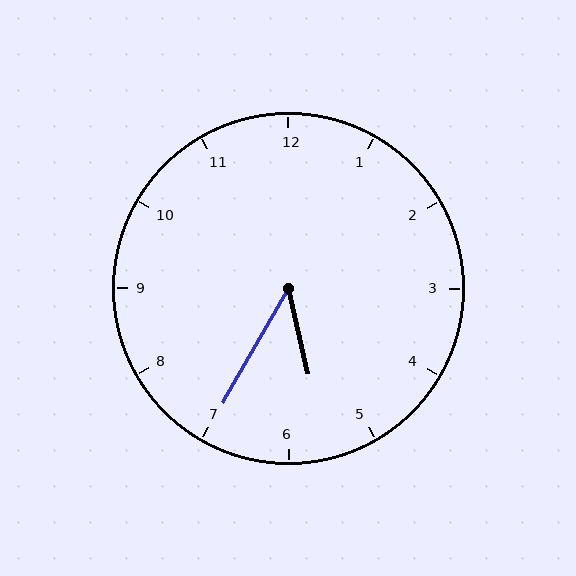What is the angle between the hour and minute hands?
Approximately 42 degrees.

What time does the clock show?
5:35.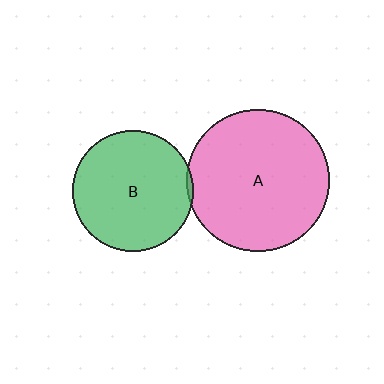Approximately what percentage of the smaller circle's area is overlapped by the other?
Approximately 5%.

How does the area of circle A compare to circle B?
Approximately 1.4 times.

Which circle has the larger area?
Circle A (pink).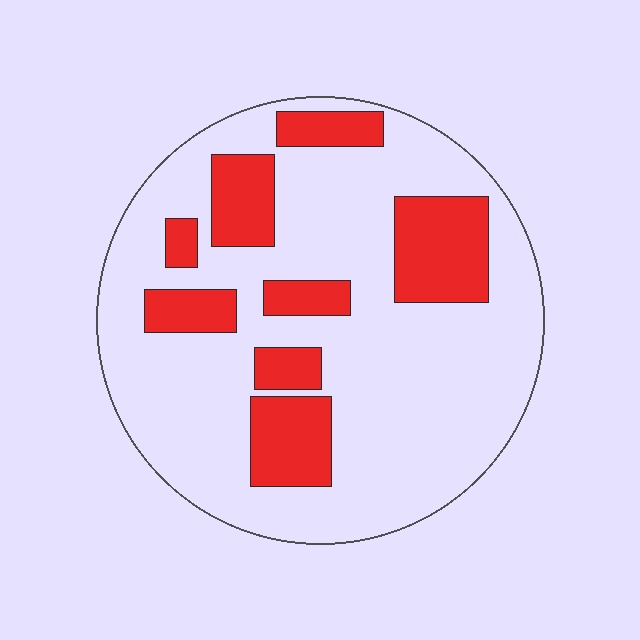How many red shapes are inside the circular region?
8.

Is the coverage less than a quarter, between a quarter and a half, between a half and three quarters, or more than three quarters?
Less than a quarter.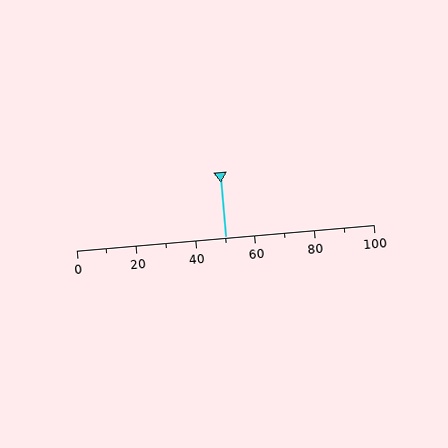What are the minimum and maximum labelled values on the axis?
The axis runs from 0 to 100.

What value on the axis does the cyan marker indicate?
The marker indicates approximately 50.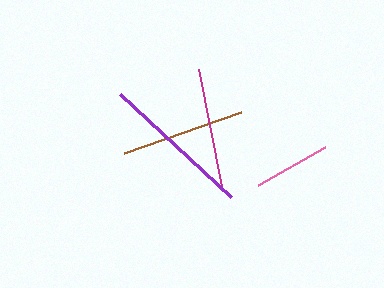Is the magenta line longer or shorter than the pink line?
The magenta line is longer than the pink line.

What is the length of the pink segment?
The pink segment is approximately 77 pixels long.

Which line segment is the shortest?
The pink line is the shortest at approximately 77 pixels.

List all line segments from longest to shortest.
From longest to shortest: purple, brown, magenta, pink.